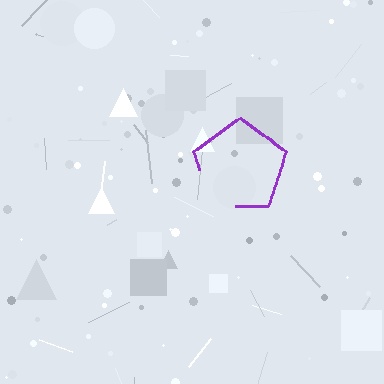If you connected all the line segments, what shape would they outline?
They would outline a pentagon.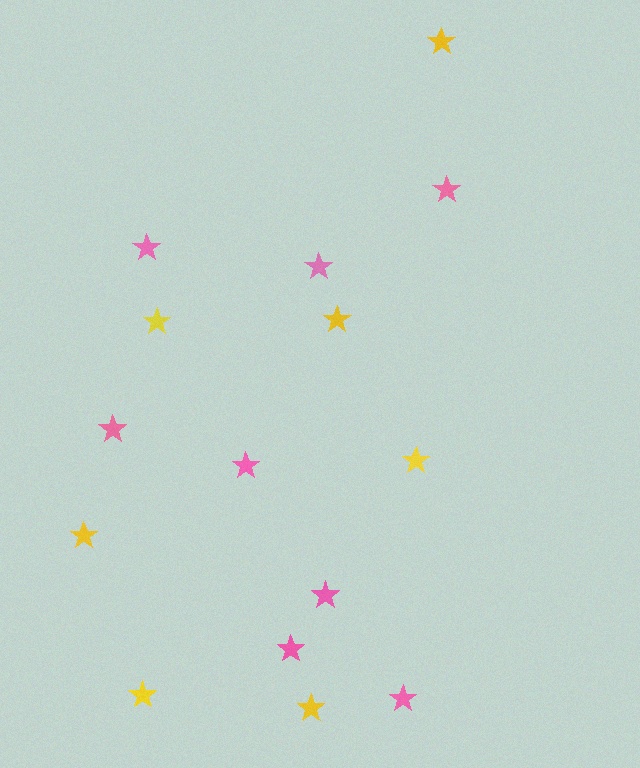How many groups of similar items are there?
There are 2 groups: one group of yellow stars (7) and one group of pink stars (8).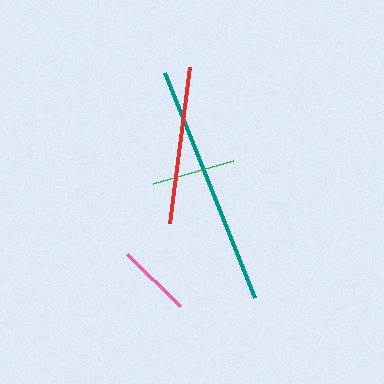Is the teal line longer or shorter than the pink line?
The teal line is longer than the pink line.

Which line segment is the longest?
The teal line is the longest at approximately 243 pixels.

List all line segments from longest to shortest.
From longest to shortest: teal, red, green, pink.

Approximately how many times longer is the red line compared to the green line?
The red line is approximately 1.9 times the length of the green line.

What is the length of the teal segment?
The teal segment is approximately 243 pixels long.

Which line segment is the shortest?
The pink line is the shortest at approximately 74 pixels.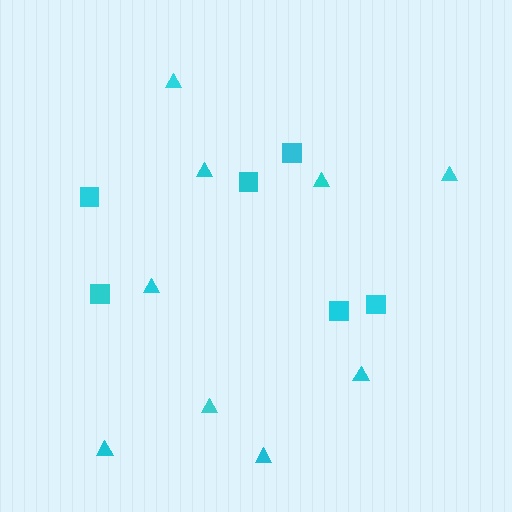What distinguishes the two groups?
There are 2 groups: one group of triangles (9) and one group of squares (6).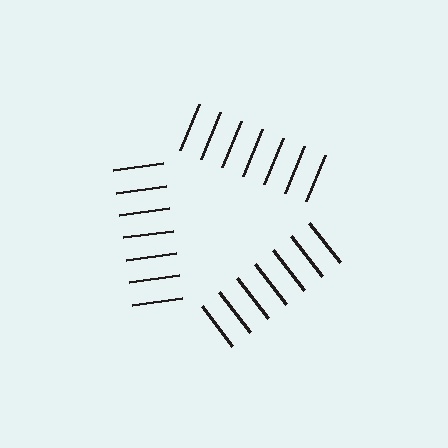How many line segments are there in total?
21 — 7 along each of the 3 edges.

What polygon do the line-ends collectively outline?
An illusory triangle — the line segments terminate on its edges but no continuous stroke is drawn.